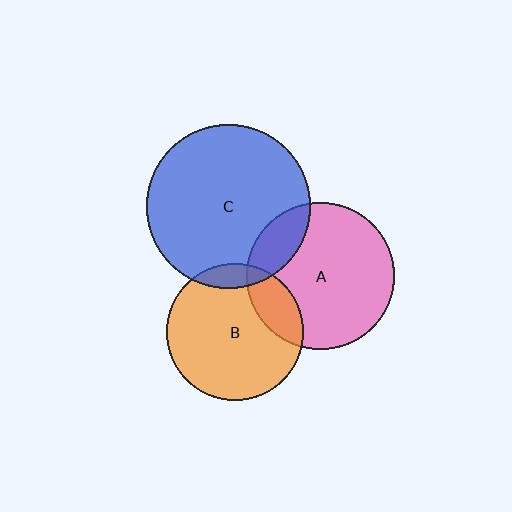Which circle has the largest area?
Circle C (blue).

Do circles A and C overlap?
Yes.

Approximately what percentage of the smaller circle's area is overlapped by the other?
Approximately 15%.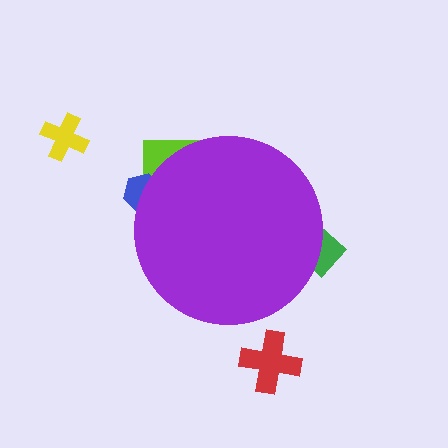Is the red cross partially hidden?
No, the red cross is fully visible.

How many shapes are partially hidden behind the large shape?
3 shapes are partially hidden.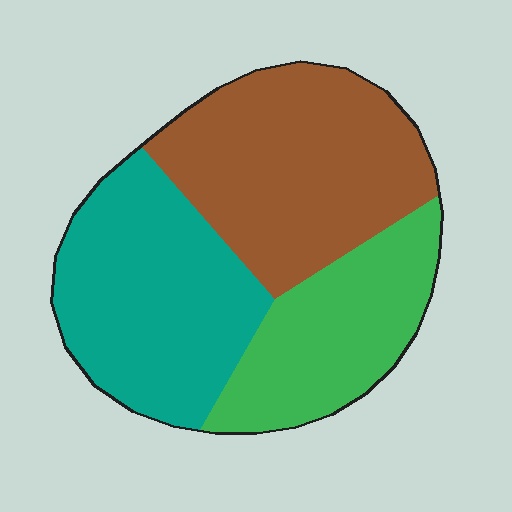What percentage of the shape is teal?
Teal takes up about three eighths (3/8) of the shape.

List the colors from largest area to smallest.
From largest to smallest: brown, teal, green.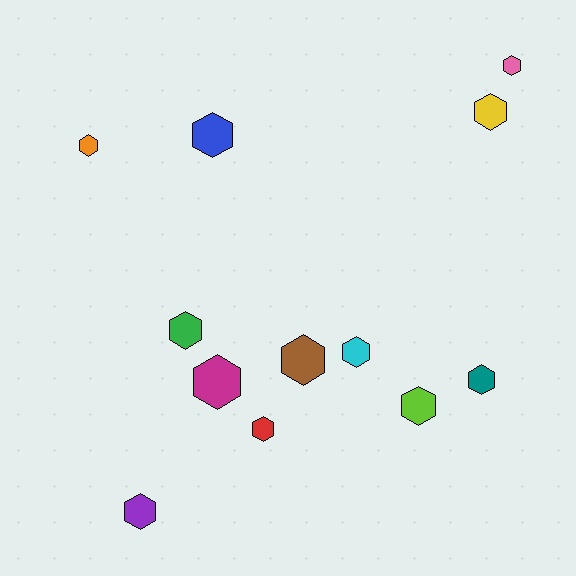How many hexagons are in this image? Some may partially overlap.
There are 12 hexagons.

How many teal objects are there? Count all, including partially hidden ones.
There is 1 teal object.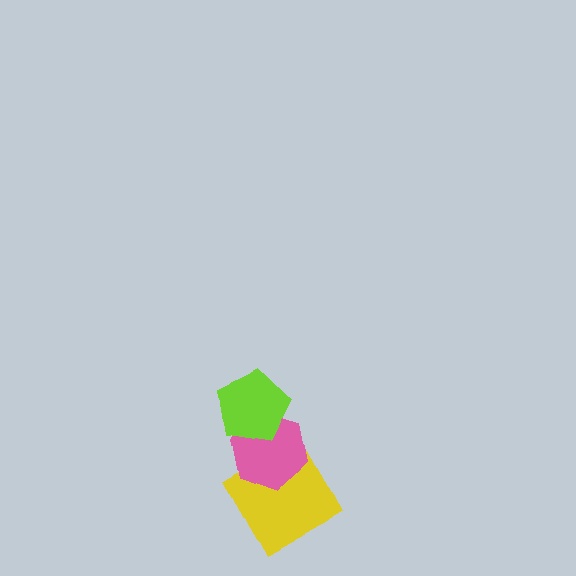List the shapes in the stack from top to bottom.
From top to bottom: the lime pentagon, the pink hexagon, the yellow square.